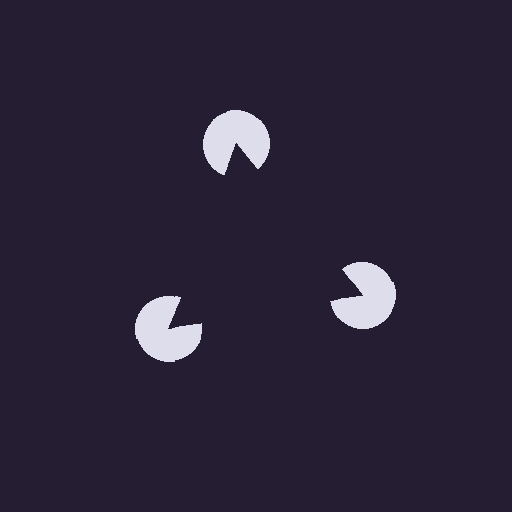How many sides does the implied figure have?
3 sides.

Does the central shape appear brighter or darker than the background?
It typically appears slightly darker than the background, even though no actual brightness change is drawn.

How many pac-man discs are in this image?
There are 3 — one at each vertex of the illusory triangle.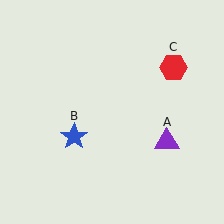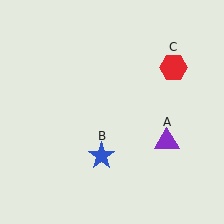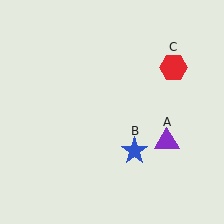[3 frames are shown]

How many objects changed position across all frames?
1 object changed position: blue star (object B).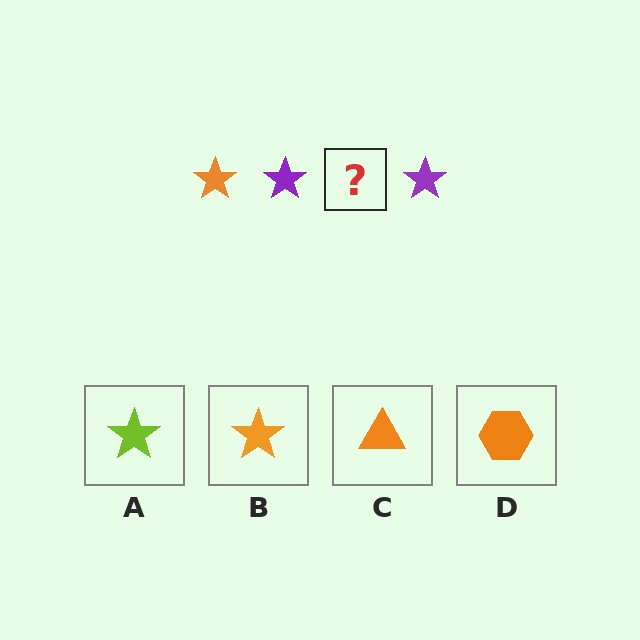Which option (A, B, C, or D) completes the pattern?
B.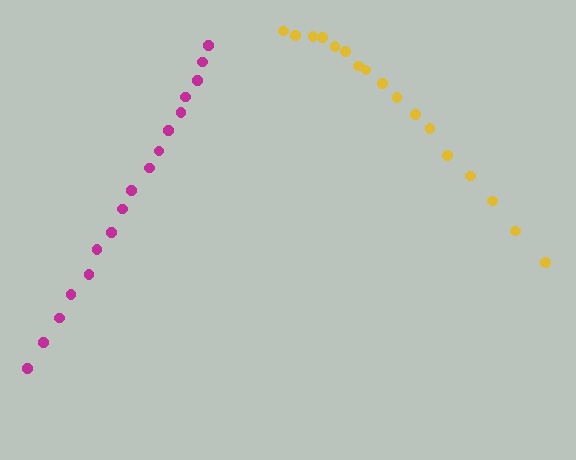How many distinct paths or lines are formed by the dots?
There are 2 distinct paths.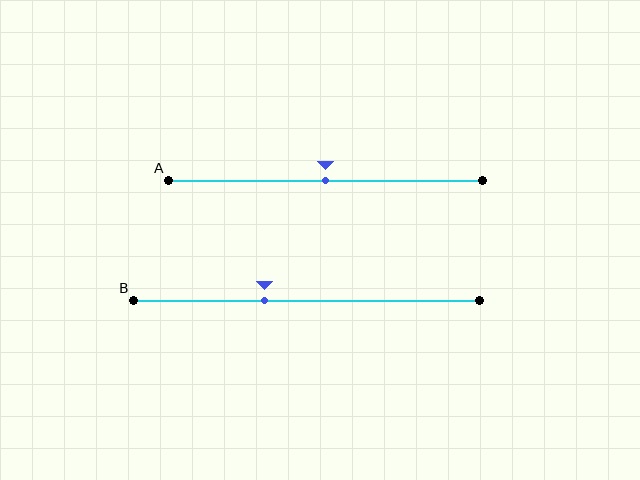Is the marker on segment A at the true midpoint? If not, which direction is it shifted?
Yes, the marker on segment A is at the true midpoint.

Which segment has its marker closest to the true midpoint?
Segment A has its marker closest to the true midpoint.